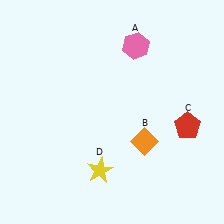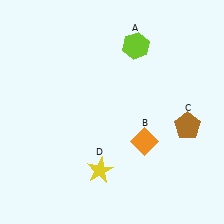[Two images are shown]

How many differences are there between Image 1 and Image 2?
There are 2 differences between the two images.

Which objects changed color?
A changed from pink to lime. C changed from red to brown.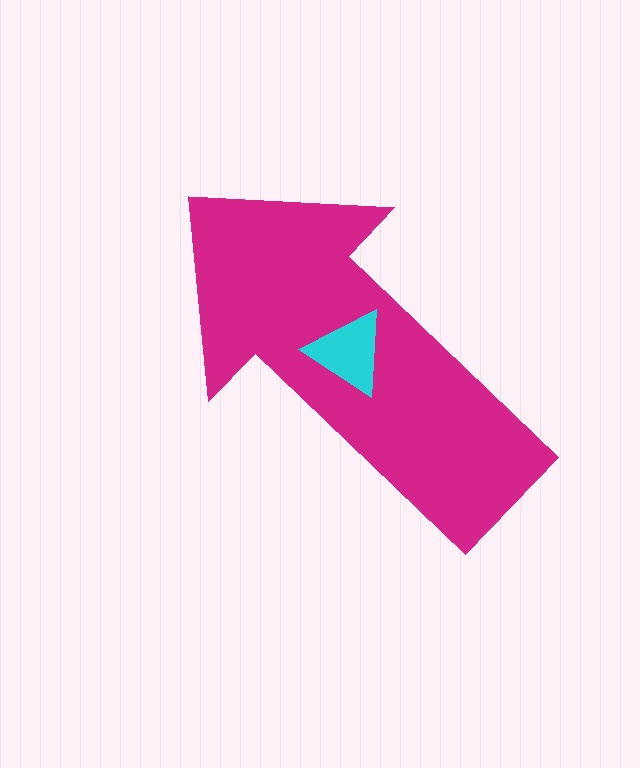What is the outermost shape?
The magenta arrow.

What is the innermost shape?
The cyan triangle.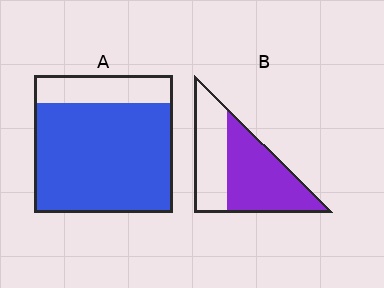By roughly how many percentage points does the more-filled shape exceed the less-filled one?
By roughly 20 percentage points (A over B).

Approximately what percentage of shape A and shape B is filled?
A is approximately 80% and B is approximately 60%.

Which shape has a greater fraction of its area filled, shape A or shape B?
Shape A.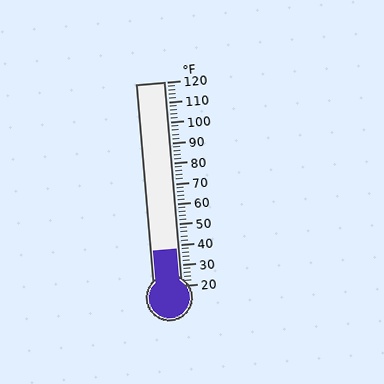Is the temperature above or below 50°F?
The temperature is below 50°F.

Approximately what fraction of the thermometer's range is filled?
The thermometer is filled to approximately 20% of its range.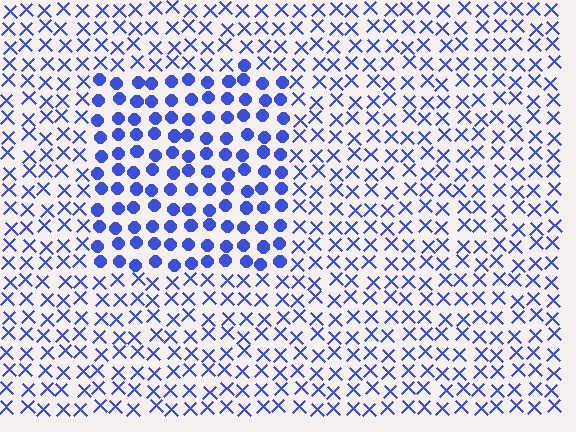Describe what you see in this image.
The image is filled with small blue elements arranged in a uniform grid. A rectangle-shaped region contains circles, while the surrounding area contains X marks. The boundary is defined purely by the change in element shape.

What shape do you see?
I see a rectangle.